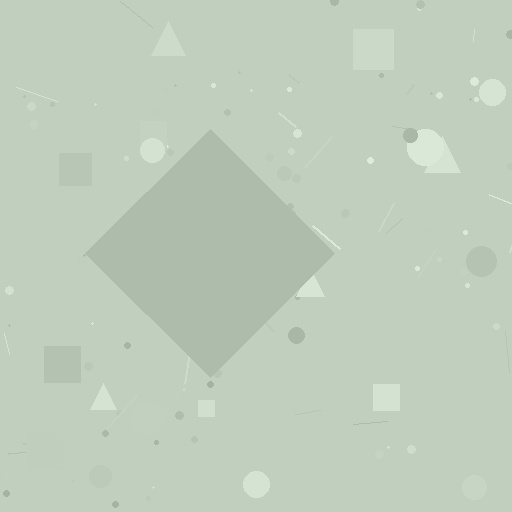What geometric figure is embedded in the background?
A diamond is embedded in the background.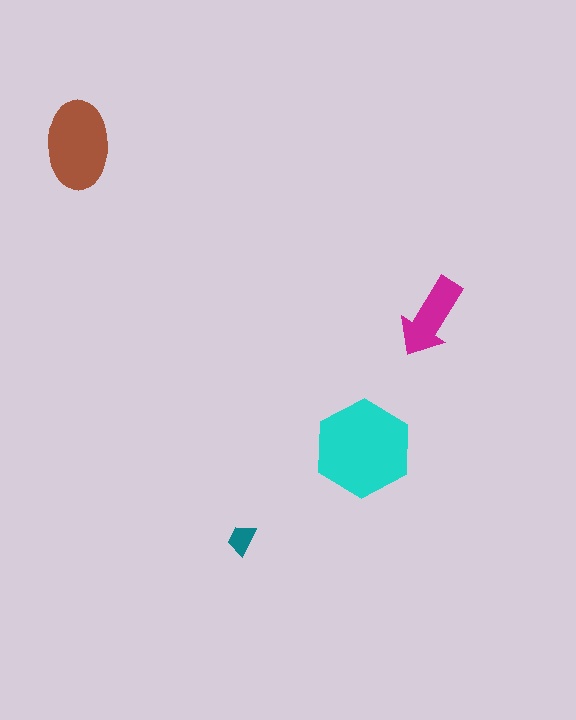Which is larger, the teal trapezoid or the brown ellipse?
The brown ellipse.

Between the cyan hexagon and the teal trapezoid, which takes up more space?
The cyan hexagon.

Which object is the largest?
The cyan hexagon.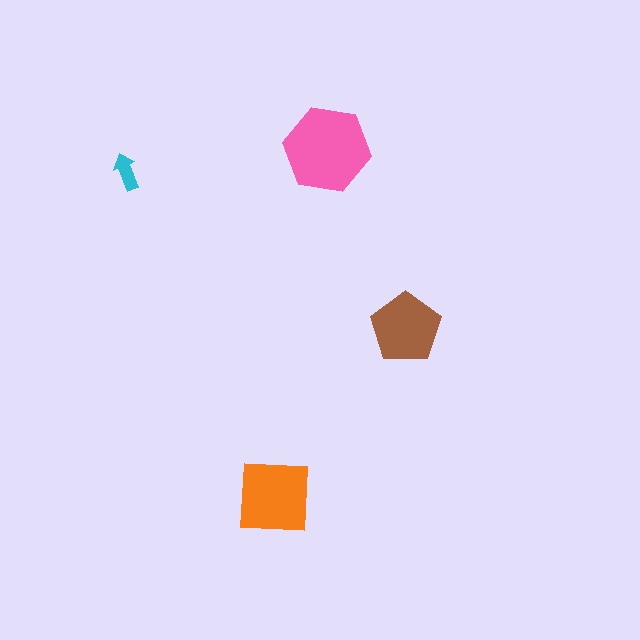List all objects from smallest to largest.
The cyan arrow, the brown pentagon, the orange square, the pink hexagon.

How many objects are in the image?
There are 4 objects in the image.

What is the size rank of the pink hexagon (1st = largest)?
1st.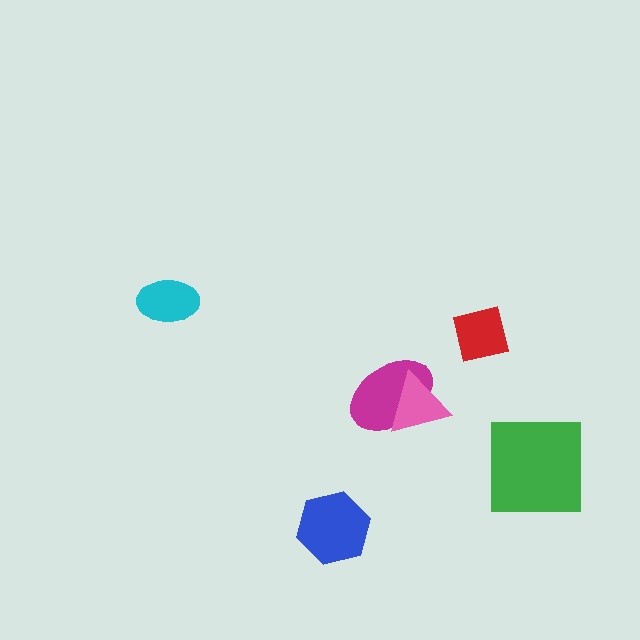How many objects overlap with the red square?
0 objects overlap with the red square.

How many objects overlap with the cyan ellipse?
0 objects overlap with the cyan ellipse.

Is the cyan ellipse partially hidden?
No, no other shape covers it.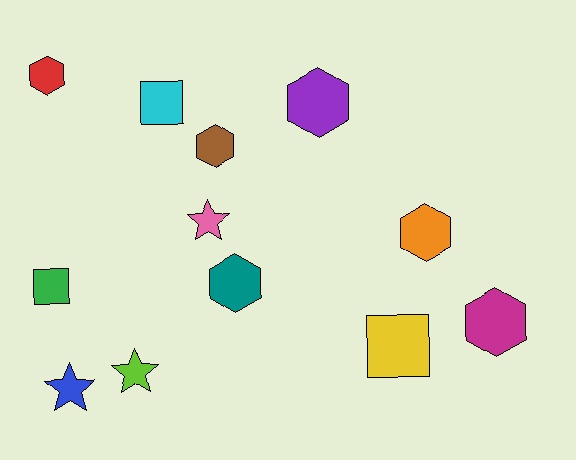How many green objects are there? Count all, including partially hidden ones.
There is 1 green object.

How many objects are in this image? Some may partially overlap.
There are 12 objects.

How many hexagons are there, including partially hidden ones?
There are 6 hexagons.